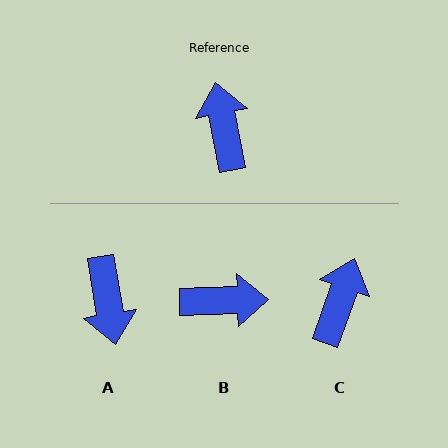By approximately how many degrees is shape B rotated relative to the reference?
Approximately 99 degrees clockwise.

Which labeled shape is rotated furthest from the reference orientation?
A, about 179 degrees away.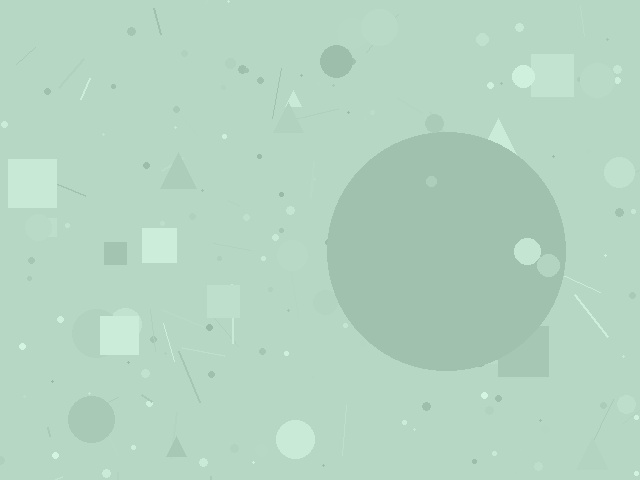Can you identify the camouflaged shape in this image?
The camouflaged shape is a circle.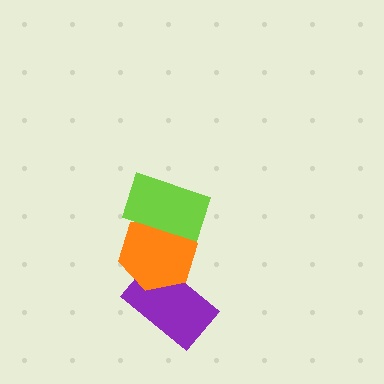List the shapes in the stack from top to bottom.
From top to bottom: the lime rectangle, the orange hexagon, the purple rectangle.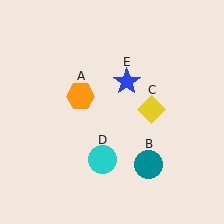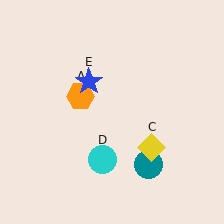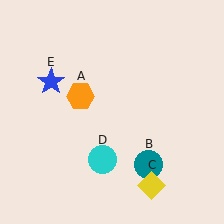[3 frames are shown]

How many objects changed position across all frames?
2 objects changed position: yellow diamond (object C), blue star (object E).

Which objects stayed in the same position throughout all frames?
Orange hexagon (object A) and teal circle (object B) and cyan circle (object D) remained stationary.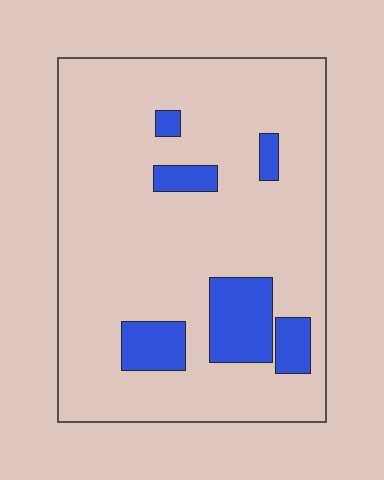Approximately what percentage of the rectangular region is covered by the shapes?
Approximately 15%.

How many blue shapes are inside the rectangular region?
6.